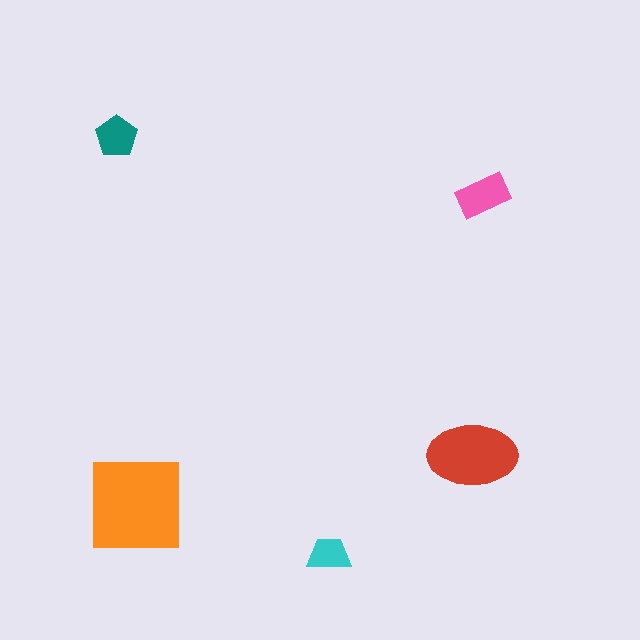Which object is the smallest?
The cyan trapezoid.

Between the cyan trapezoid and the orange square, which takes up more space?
The orange square.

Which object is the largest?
The orange square.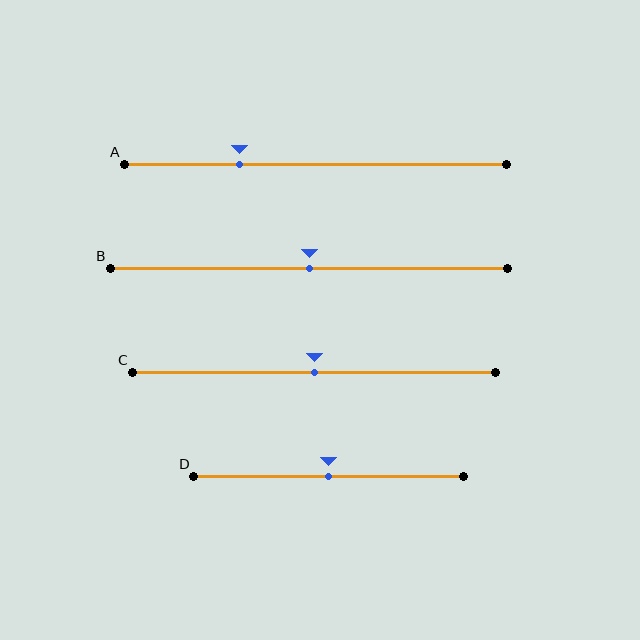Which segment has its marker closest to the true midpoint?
Segment B has its marker closest to the true midpoint.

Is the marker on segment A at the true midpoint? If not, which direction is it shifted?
No, the marker on segment A is shifted to the left by about 20% of the segment length.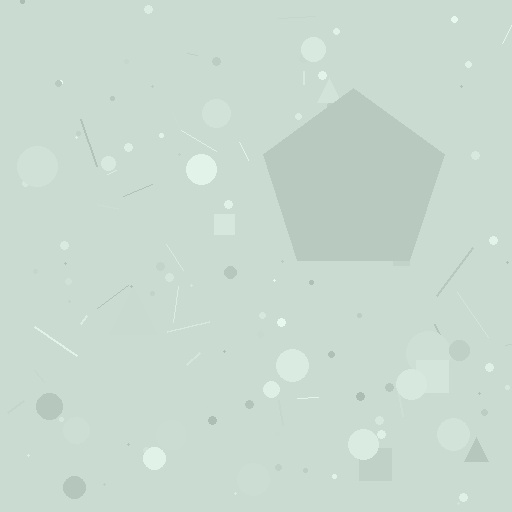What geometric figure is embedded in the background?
A pentagon is embedded in the background.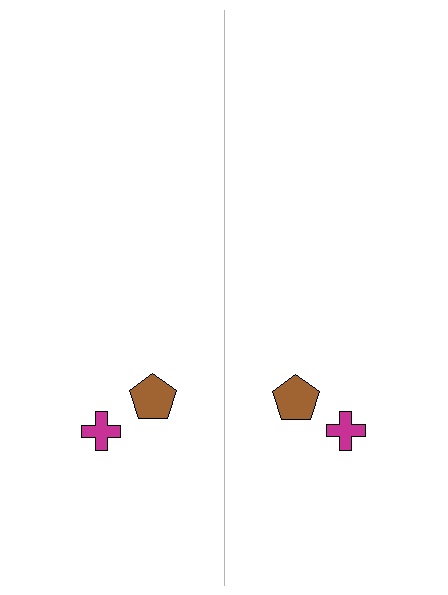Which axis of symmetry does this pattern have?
The pattern has a vertical axis of symmetry running through the center of the image.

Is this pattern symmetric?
Yes, this pattern has bilateral (reflection) symmetry.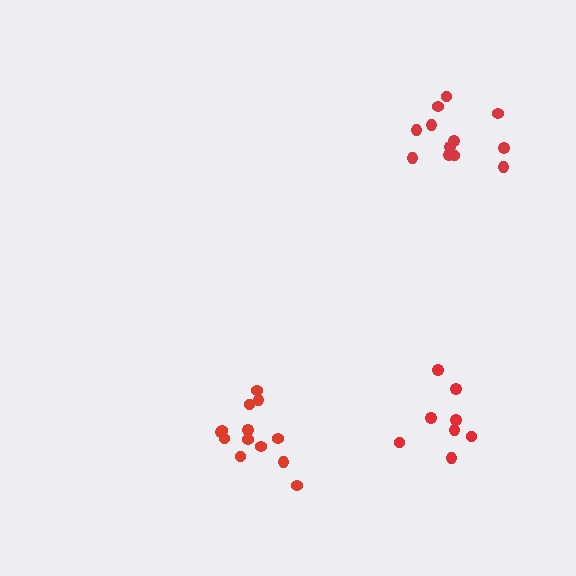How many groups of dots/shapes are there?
There are 3 groups.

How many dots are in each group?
Group 1: 12 dots, Group 2: 13 dots, Group 3: 8 dots (33 total).